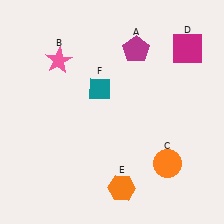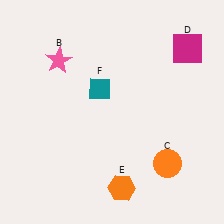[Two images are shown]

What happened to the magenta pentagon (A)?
The magenta pentagon (A) was removed in Image 2. It was in the top-right area of Image 1.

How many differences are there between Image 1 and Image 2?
There is 1 difference between the two images.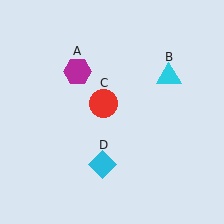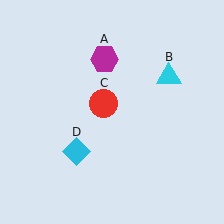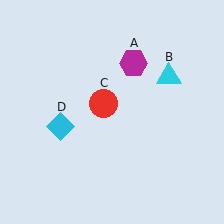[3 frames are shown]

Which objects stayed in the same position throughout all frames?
Cyan triangle (object B) and red circle (object C) remained stationary.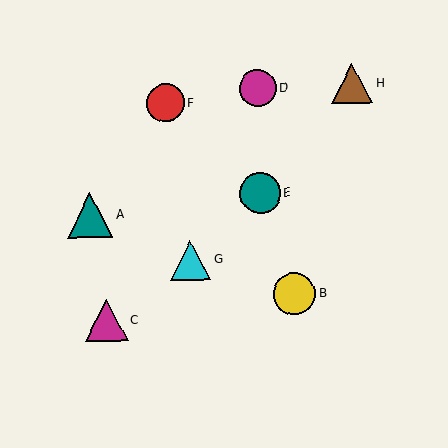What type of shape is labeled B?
Shape B is a yellow circle.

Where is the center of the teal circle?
The center of the teal circle is at (260, 193).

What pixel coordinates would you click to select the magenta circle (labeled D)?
Click at (257, 88) to select the magenta circle D.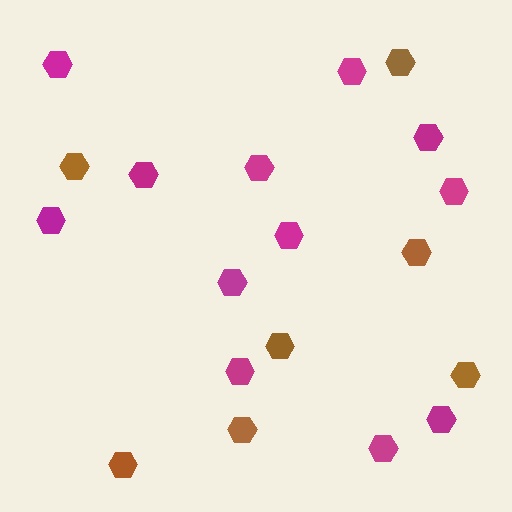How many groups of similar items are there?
There are 2 groups: one group of magenta hexagons (12) and one group of brown hexagons (7).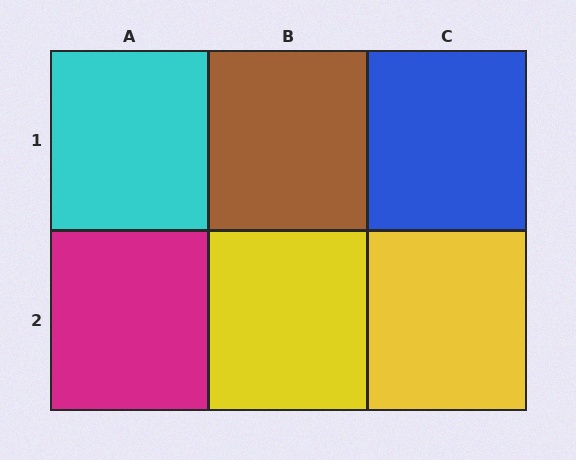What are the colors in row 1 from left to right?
Cyan, brown, blue.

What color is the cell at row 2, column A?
Magenta.